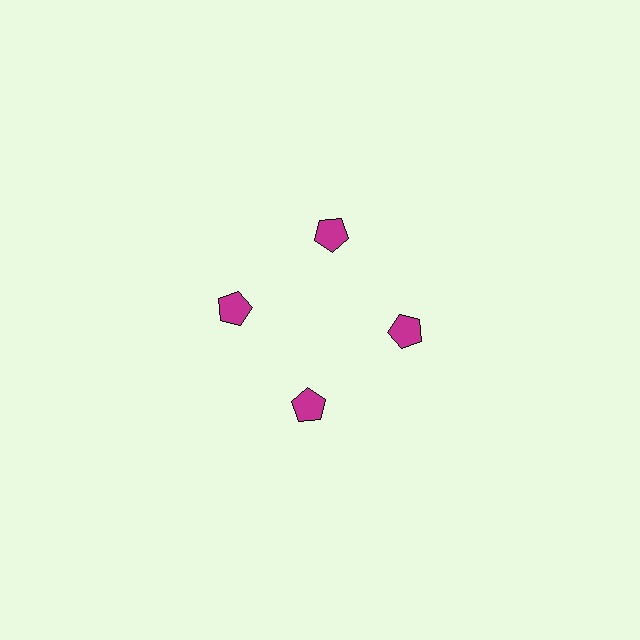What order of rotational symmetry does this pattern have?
This pattern has 4-fold rotational symmetry.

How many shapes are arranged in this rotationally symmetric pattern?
There are 4 shapes, arranged in 4 groups of 1.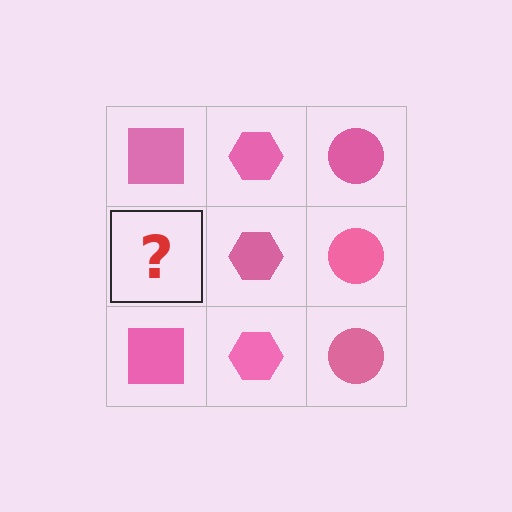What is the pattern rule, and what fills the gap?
The rule is that each column has a consistent shape. The gap should be filled with a pink square.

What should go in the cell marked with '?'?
The missing cell should contain a pink square.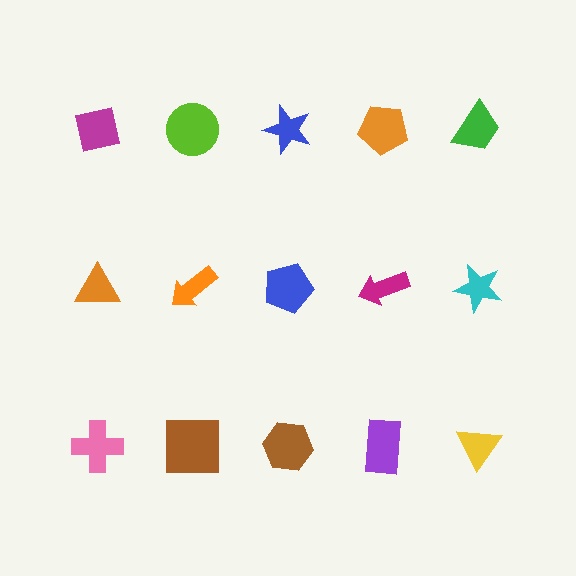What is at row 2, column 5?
A cyan star.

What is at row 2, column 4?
A magenta arrow.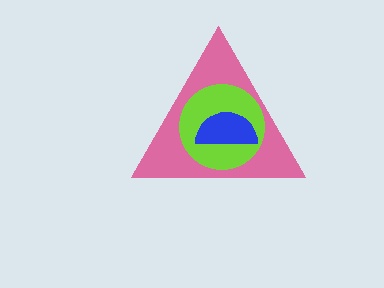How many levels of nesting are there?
3.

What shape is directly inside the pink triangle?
The lime circle.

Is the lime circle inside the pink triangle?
Yes.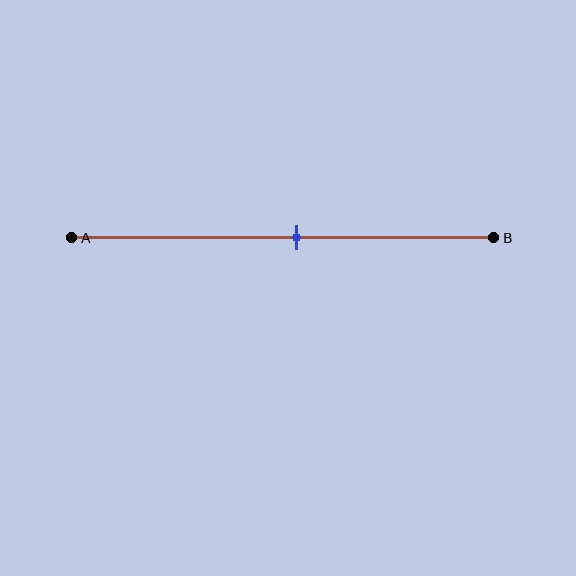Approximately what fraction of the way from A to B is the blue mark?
The blue mark is approximately 55% of the way from A to B.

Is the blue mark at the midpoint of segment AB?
No, the mark is at about 55% from A, not at the 50% midpoint.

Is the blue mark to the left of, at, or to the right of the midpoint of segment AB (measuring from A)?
The blue mark is to the right of the midpoint of segment AB.